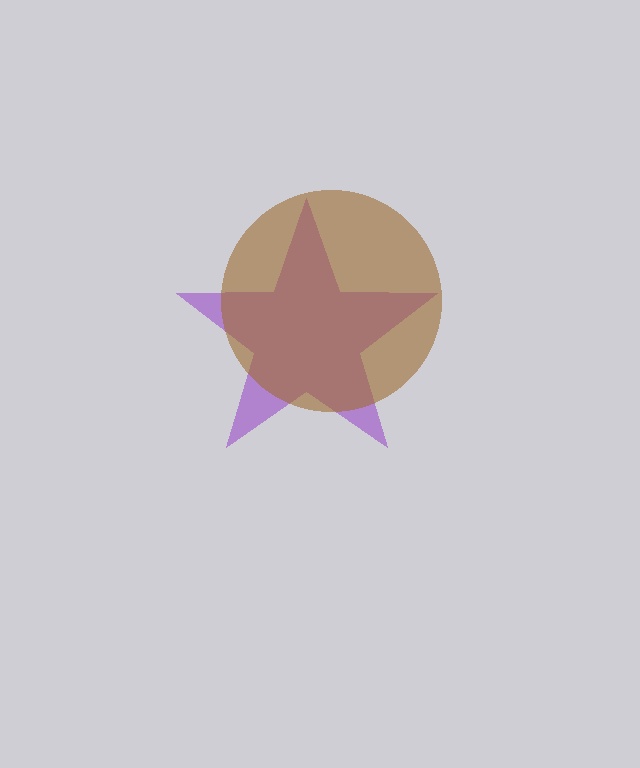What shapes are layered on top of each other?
The layered shapes are: a purple star, a brown circle.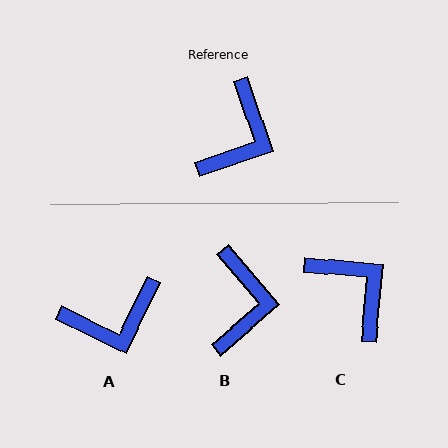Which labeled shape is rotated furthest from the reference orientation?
C, about 66 degrees away.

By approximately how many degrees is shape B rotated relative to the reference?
Approximately 22 degrees counter-clockwise.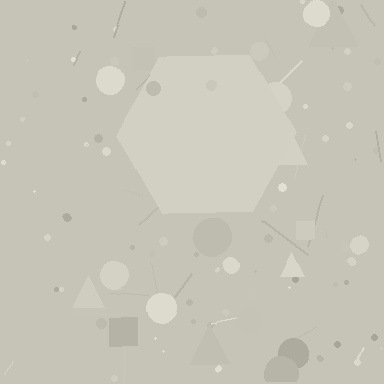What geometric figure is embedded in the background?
A hexagon is embedded in the background.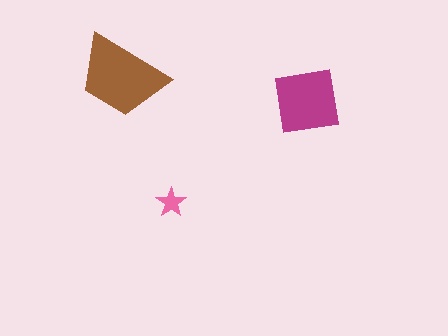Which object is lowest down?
The pink star is bottommost.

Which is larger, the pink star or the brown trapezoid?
The brown trapezoid.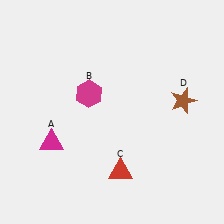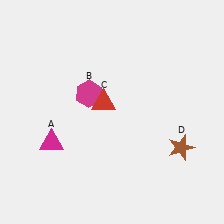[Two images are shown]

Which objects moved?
The objects that moved are: the red triangle (C), the brown star (D).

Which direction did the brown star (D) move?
The brown star (D) moved down.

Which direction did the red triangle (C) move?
The red triangle (C) moved up.